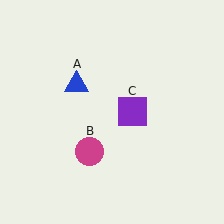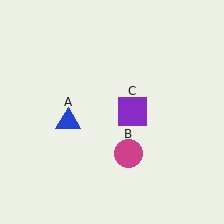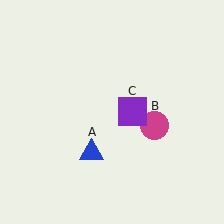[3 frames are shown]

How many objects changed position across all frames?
2 objects changed position: blue triangle (object A), magenta circle (object B).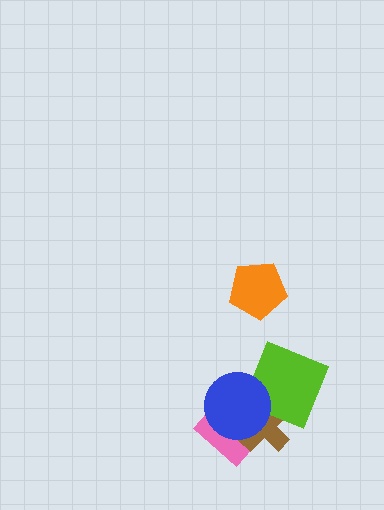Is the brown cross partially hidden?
Yes, it is partially covered by another shape.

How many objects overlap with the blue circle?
3 objects overlap with the blue circle.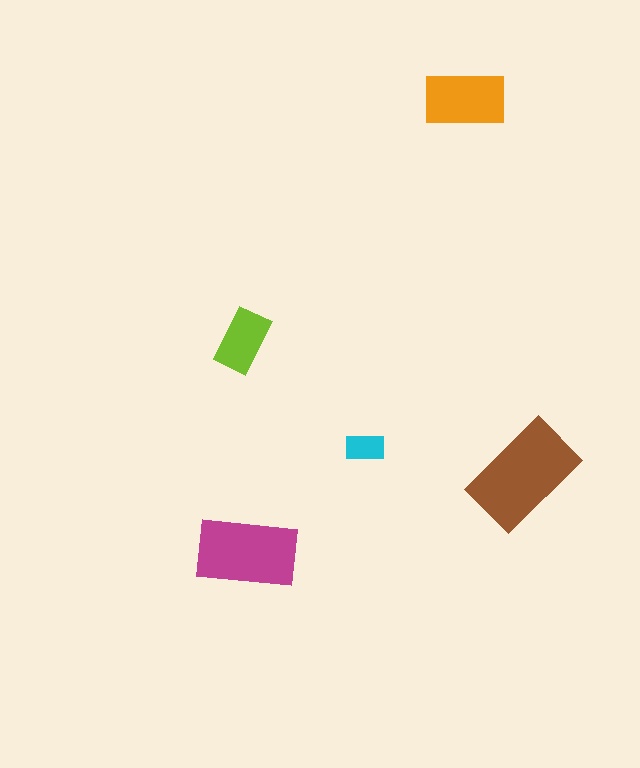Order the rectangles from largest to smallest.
the brown one, the magenta one, the orange one, the lime one, the cyan one.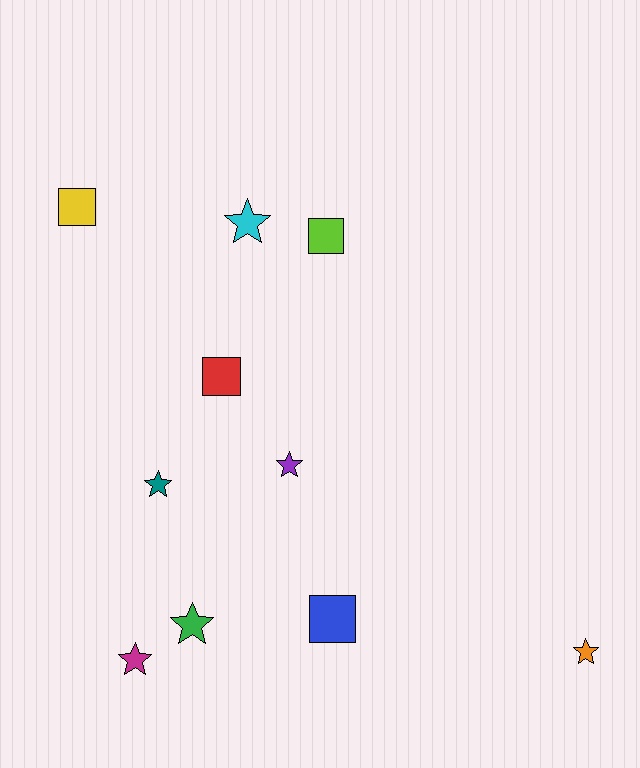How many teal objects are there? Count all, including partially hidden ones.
There is 1 teal object.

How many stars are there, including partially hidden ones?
There are 6 stars.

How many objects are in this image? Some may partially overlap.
There are 10 objects.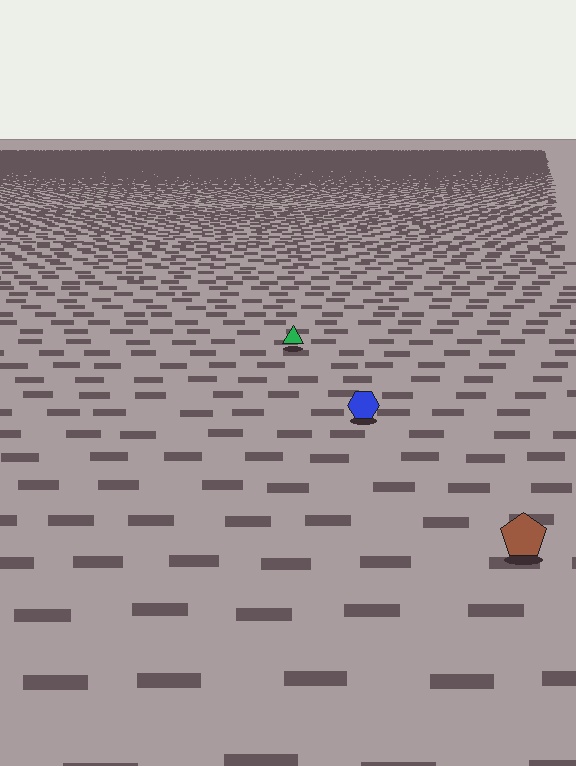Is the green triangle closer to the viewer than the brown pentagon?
No. The brown pentagon is closer — you can tell from the texture gradient: the ground texture is coarser near it.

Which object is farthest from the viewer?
The green triangle is farthest from the viewer. It appears smaller and the ground texture around it is denser.